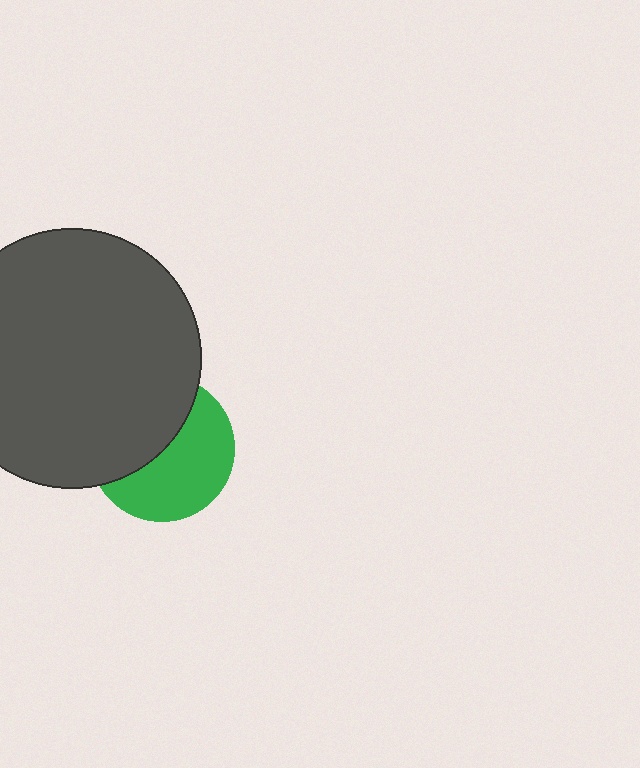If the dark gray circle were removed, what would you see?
You would see the complete green circle.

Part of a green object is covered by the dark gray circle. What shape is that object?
It is a circle.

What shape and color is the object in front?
The object in front is a dark gray circle.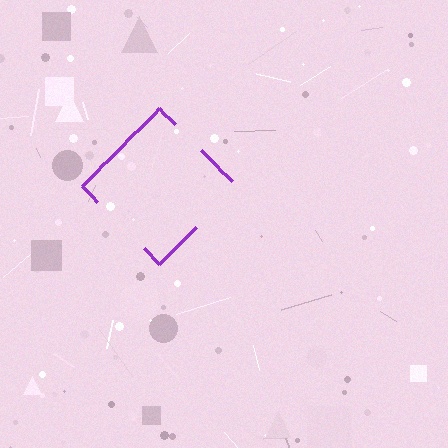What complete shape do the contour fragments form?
The contour fragments form a diamond.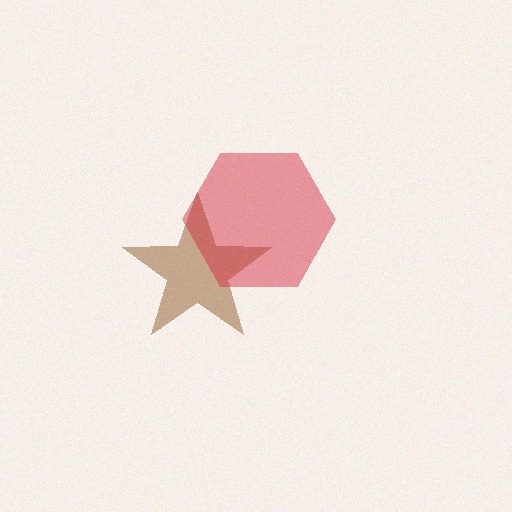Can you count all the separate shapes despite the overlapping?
Yes, there are 2 separate shapes.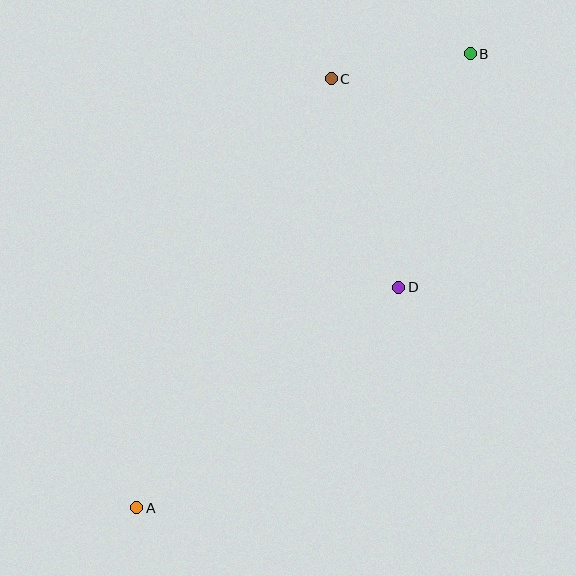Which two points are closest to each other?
Points B and C are closest to each other.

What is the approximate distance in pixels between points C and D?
The distance between C and D is approximately 219 pixels.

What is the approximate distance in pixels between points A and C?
The distance between A and C is approximately 471 pixels.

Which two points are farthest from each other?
Points A and B are farthest from each other.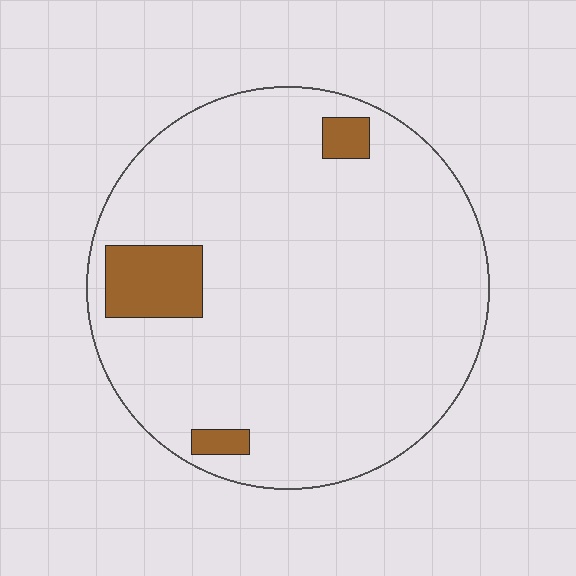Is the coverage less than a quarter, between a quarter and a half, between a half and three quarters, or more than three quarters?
Less than a quarter.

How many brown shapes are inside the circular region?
3.